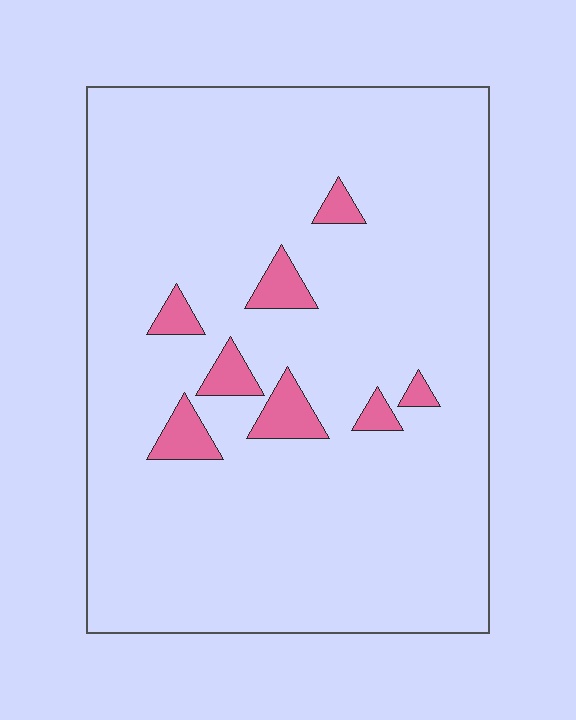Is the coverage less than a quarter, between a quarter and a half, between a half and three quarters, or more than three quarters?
Less than a quarter.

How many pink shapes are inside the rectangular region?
8.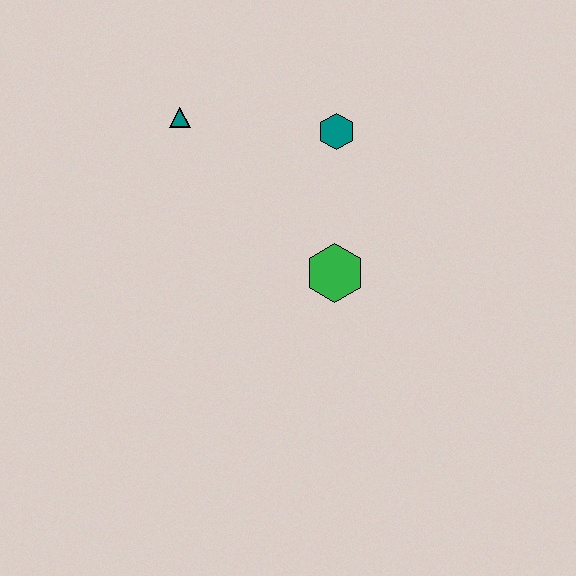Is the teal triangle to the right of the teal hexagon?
No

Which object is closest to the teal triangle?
The teal hexagon is closest to the teal triangle.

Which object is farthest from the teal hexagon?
The teal triangle is farthest from the teal hexagon.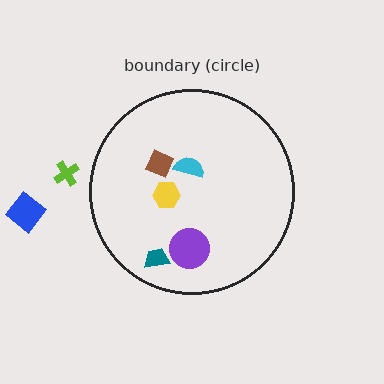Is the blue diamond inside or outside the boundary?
Outside.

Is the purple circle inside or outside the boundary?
Inside.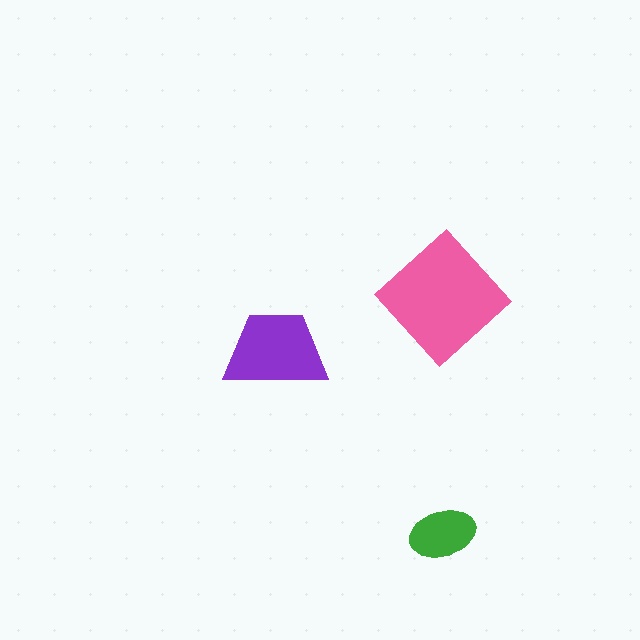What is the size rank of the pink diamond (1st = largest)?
1st.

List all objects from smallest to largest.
The green ellipse, the purple trapezoid, the pink diamond.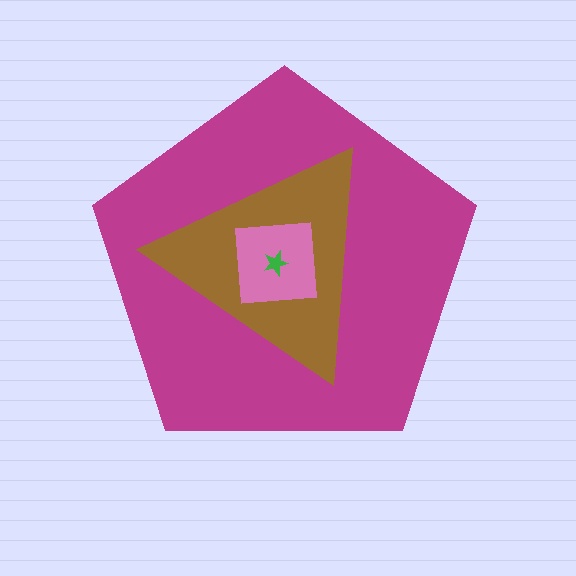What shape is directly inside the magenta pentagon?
The brown triangle.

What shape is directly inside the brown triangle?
The pink square.